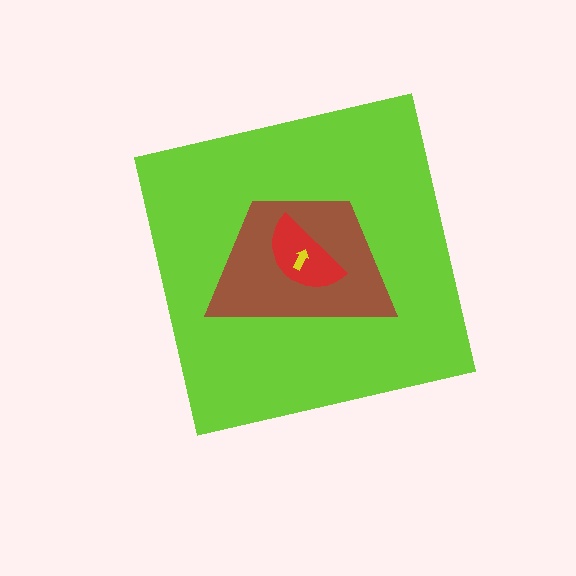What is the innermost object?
The yellow arrow.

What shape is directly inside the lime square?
The brown trapezoid.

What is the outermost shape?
The lime square.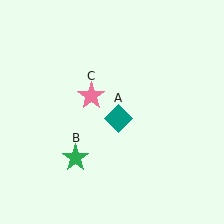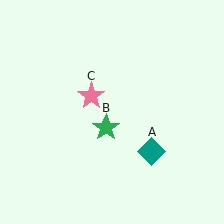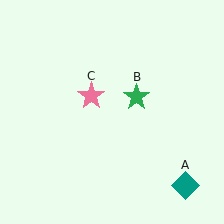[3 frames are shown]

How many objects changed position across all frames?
2 objects changed position: teal diamond (object A), green star (object B).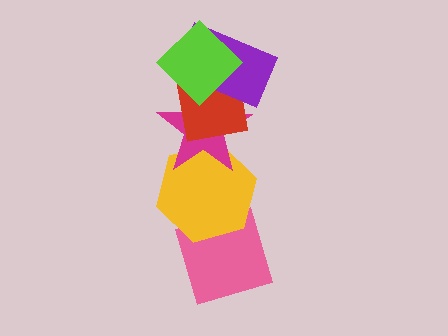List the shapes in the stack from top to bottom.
From top to bottom: the lime diamond, the purple rectangle, the red square, the magenta star, the yellow hexagon, the pink diamond.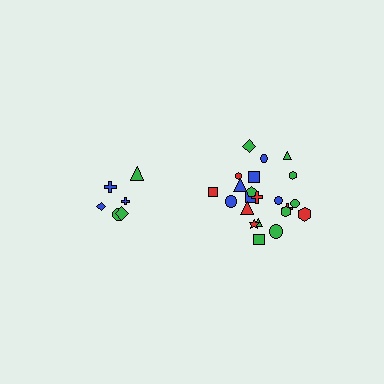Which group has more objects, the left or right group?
The right group.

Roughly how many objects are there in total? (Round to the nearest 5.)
Roughly 30 objects in total.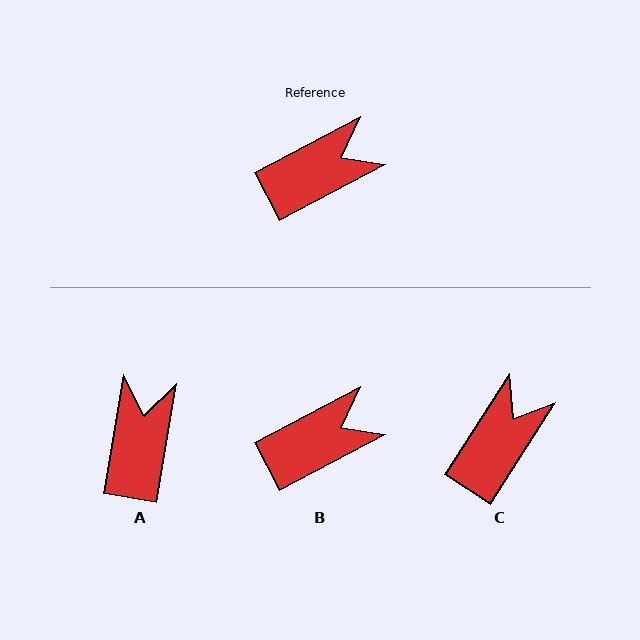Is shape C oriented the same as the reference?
No, it is off by about 30 degrees.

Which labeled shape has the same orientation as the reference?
B.